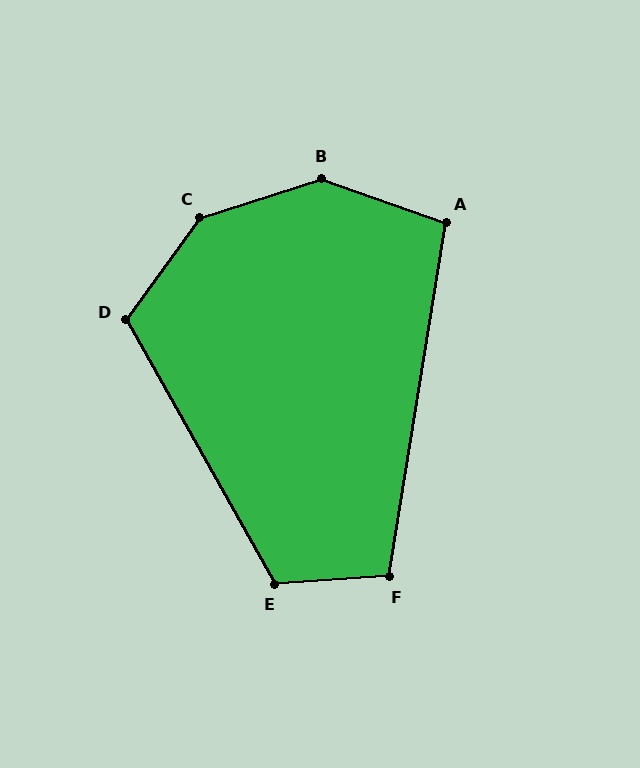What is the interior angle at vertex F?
Approximately 103 degrees (obtuse).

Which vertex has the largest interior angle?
C, at approximately 144 degrees.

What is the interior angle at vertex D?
Approximately 114 degrees (obtuse).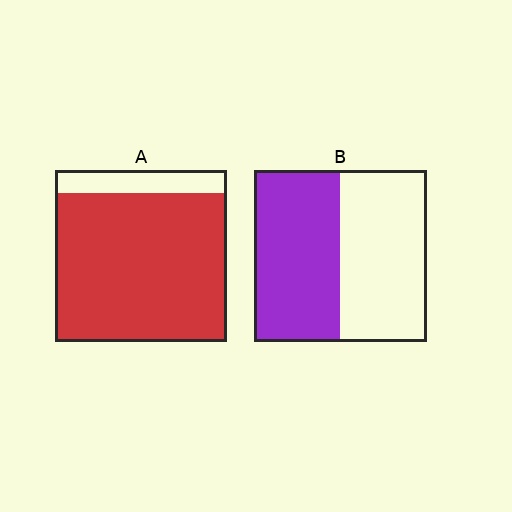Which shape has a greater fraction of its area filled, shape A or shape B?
Shape A.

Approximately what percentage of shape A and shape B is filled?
A is approximately 85% and B is approximately 50%.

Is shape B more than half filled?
Roughly half.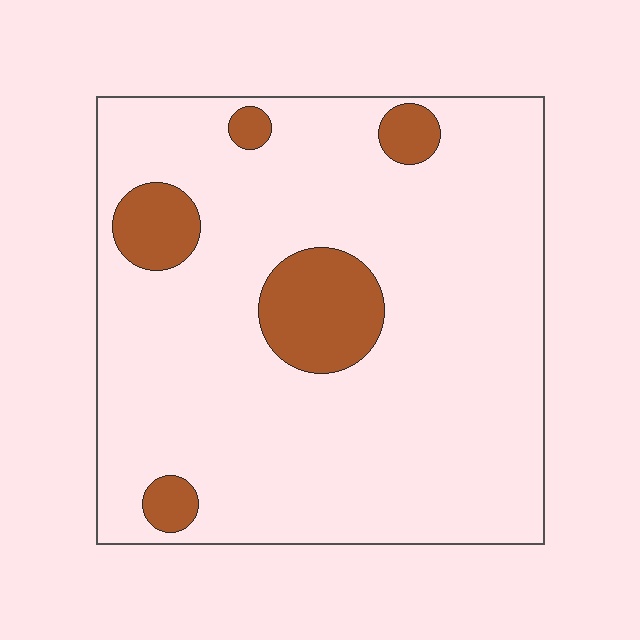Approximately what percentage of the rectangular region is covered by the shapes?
Approximately 15%.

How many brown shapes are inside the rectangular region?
5.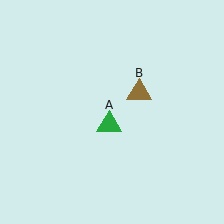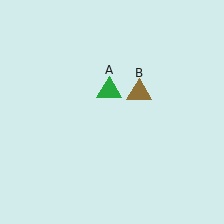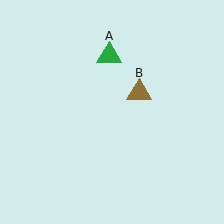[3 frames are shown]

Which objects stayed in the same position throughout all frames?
Brown triangle (object B) remained stationary.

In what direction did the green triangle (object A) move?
The green triangle (object A) moved up.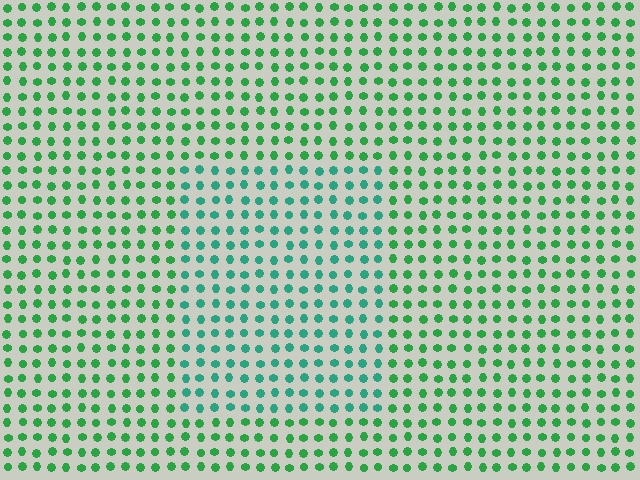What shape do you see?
I see a rectangle.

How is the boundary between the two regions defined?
The boundary is defined purely by a slight shift in hue (about 31 degrees). Spacing, size, and orientation are identical on both sides.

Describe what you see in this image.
The image is filled with small green elements in a uniform arrangement. A rectangle-shaped region is visible where the elements are tinted to a slightly different hue, forming a subtle color boundary.